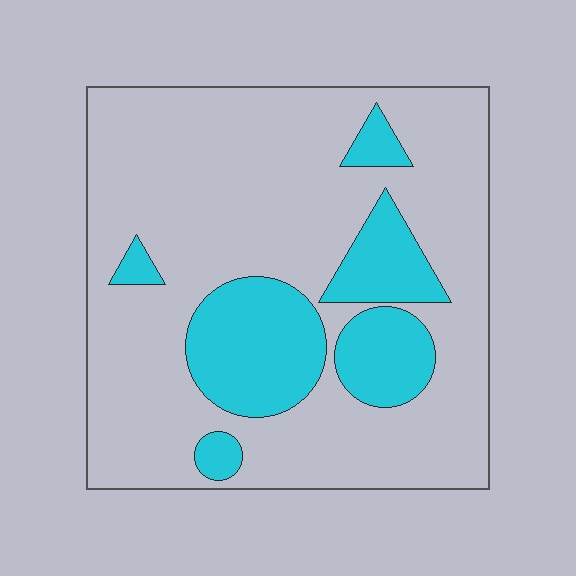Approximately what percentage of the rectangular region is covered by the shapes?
Approximately 25%.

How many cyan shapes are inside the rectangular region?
6.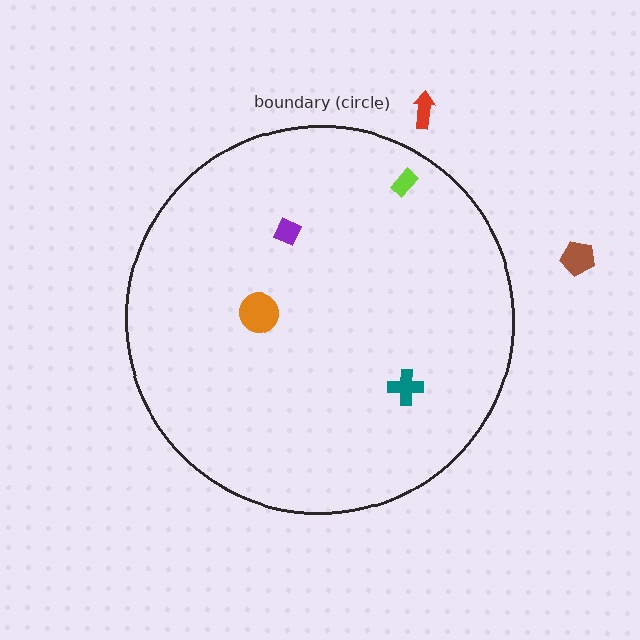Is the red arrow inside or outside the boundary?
Outside.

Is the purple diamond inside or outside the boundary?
Inside.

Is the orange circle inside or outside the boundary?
Inside.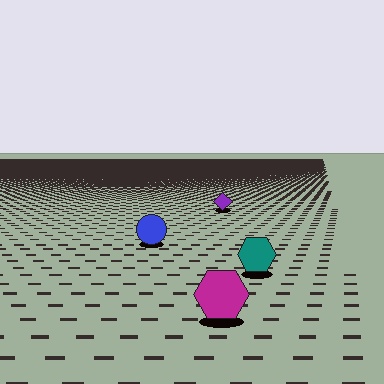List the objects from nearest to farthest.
From nearest to farthest: the magenta hexagon, the teal hexagon, the blue circle, the purple diamond.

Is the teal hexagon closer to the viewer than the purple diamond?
Yes. The teal hexagon is closer — you can tell from the texture gradient: the ground texture is coarser near it.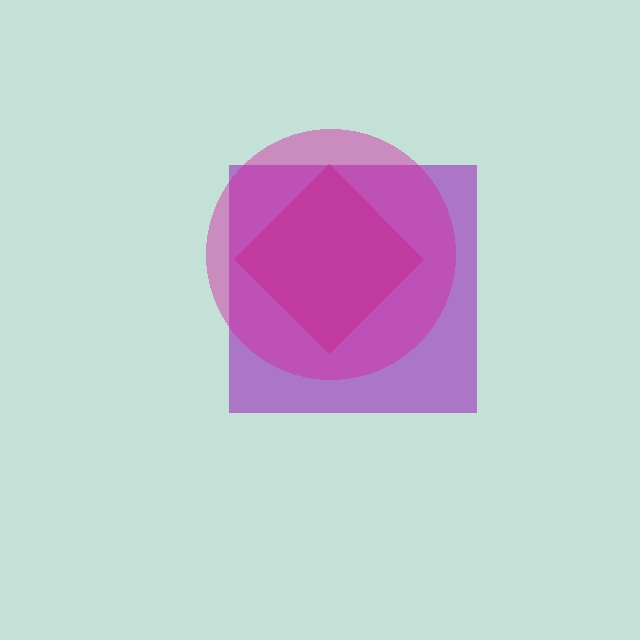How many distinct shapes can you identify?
There are 3 distinct shapes: a red diamond, a purple square, a magenta circle.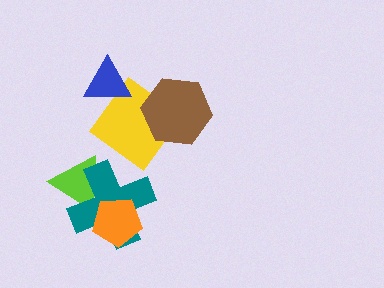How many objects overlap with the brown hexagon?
1 object overlaps with the brown hexagon.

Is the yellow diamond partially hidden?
Yes, it is partially covered by another shape.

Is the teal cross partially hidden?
Yes, it is partially covered by another shape.